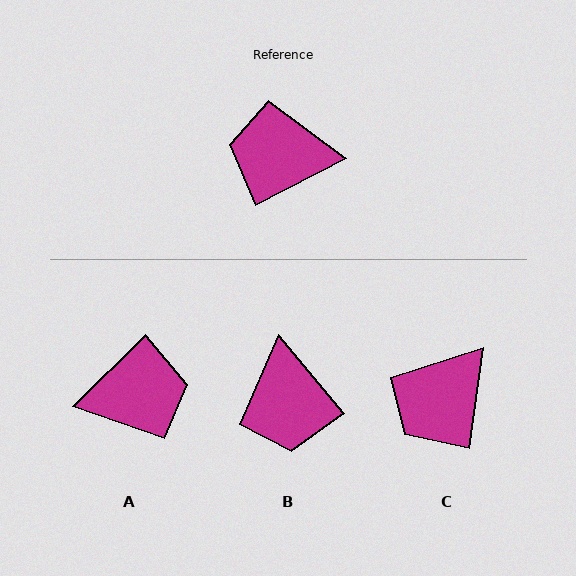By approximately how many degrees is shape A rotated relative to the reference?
Approximately 162 degrees clockwise.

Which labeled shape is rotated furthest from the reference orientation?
A, about 162 degrees away.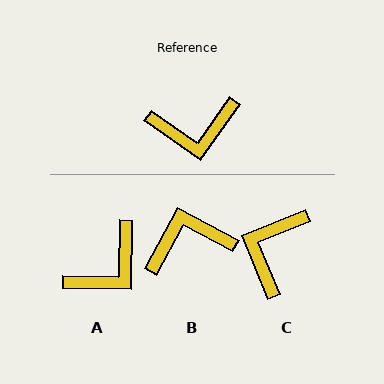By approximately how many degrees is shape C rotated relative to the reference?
Approximately 122 degrees clockwise.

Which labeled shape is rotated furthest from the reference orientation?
B, about 173 degrees away.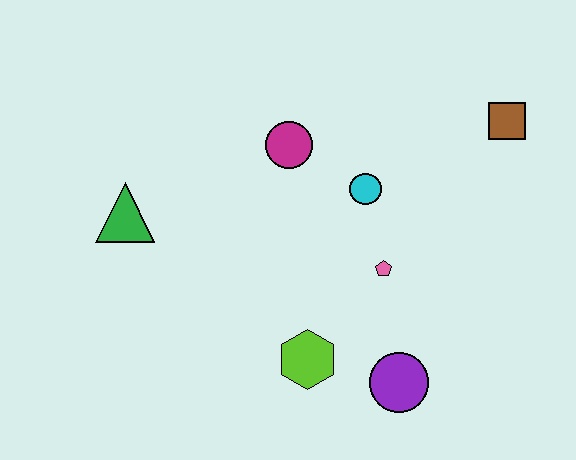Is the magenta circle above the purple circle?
Yes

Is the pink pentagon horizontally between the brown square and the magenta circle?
Yes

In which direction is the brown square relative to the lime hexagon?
The brown square is above the lime hexagon.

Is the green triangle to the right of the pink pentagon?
No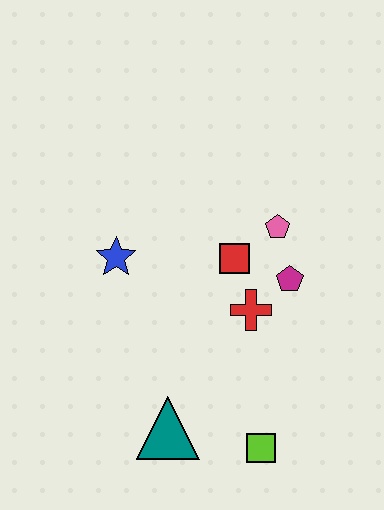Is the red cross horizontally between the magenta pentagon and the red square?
Yes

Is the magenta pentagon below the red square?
Yes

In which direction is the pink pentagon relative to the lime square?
The pink pentagon is above the lime square.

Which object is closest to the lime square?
The teal triangle is closest to the lime square.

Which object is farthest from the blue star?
The lime square is farthest from the blue star.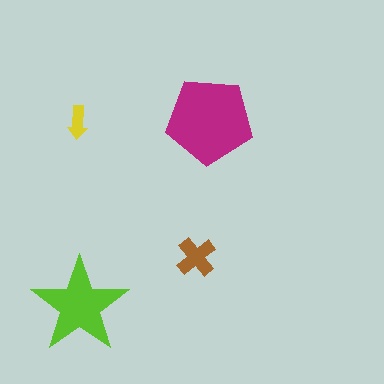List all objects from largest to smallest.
The magenta pentagon, the lime star, the brown cross, the yellow arrow.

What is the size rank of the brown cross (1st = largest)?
3rd.